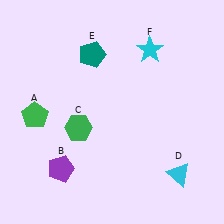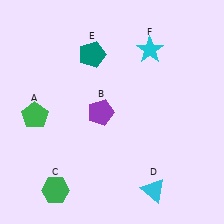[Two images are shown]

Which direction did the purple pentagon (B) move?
The purple pentagon (B) moved up.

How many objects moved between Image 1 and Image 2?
3 objects moved between the two images.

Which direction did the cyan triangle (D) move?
The cyan triangle (D) moved left.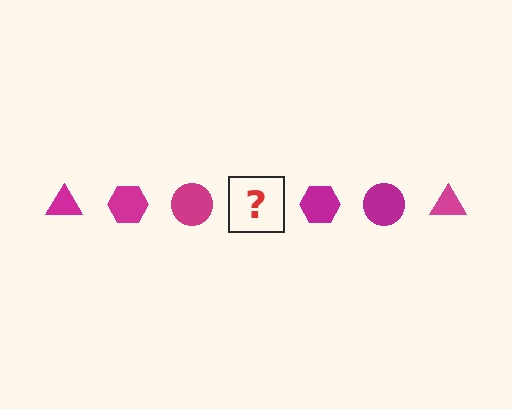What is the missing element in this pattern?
The missing element is a magenta triangle.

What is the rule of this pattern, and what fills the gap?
The rule is that the pattern cycles through triangle, hexagon, circle shapes in magenta. The gap should be filled with a magenta triangle.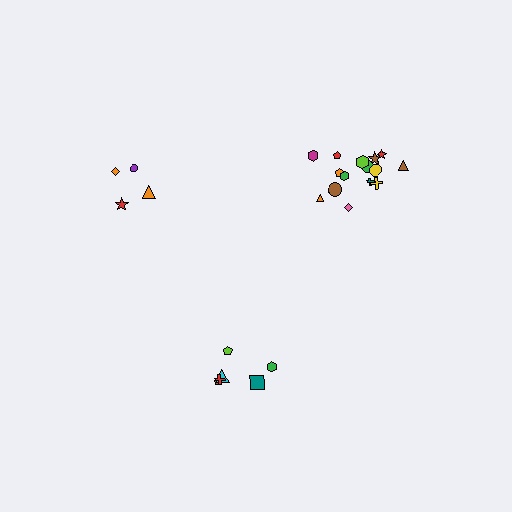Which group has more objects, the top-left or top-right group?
The top-right group.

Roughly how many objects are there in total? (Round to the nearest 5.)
Roughly 25 objects in total.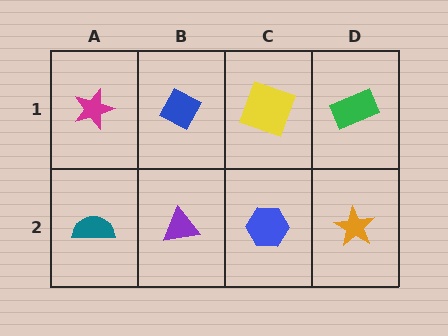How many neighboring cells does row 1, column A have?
2.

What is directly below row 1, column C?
A blue hexagon.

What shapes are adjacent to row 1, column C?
A blue hexagon (row 2, column C), a blue diamond (row 1, column B), a green rectangle (row 1, column D).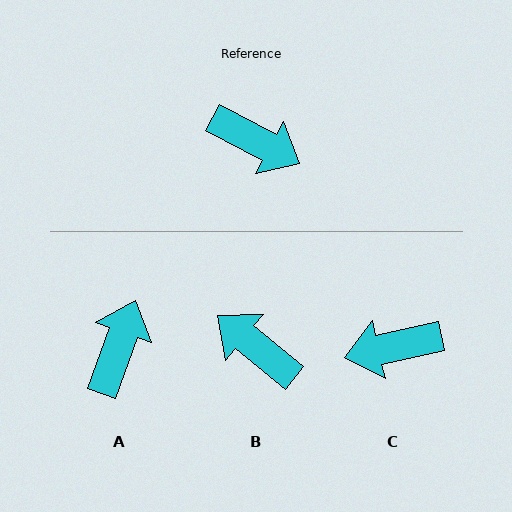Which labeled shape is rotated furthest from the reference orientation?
B, about 169 degrees away.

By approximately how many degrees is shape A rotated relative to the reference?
Approximately 98 degrees counter-clockwise.